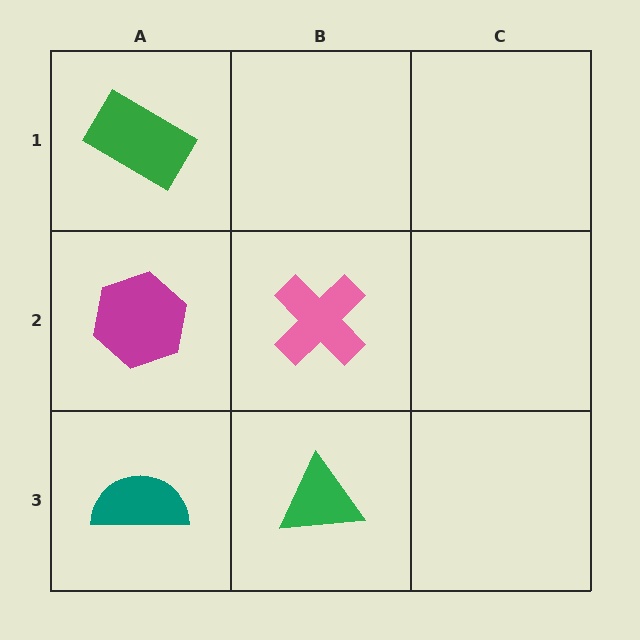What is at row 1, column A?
A green rectangle.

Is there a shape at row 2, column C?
No, that cell is empty.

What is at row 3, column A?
A teal semicircle.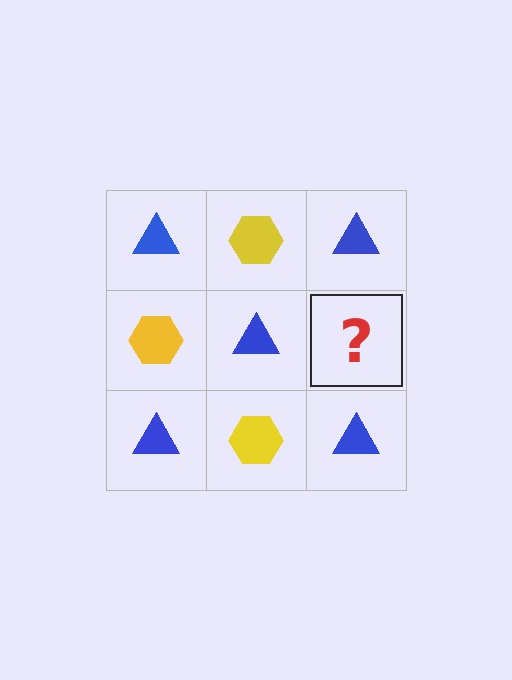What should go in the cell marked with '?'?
The missing cell should contain a yellow hexagon.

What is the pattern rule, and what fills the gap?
The rule is that it alternates blue triangle and yellow hexagon in a checkerboard pattern. The gap should be filled with a yellow hexagon.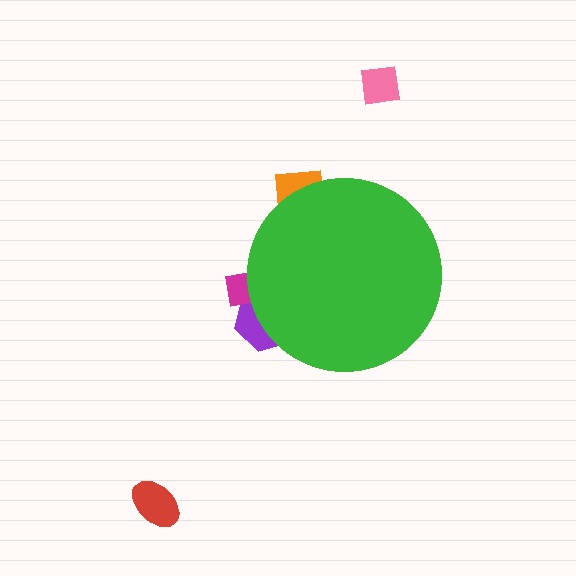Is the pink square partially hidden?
No, the pink square is fully visible.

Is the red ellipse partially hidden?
No, the red ellipse is fully visible.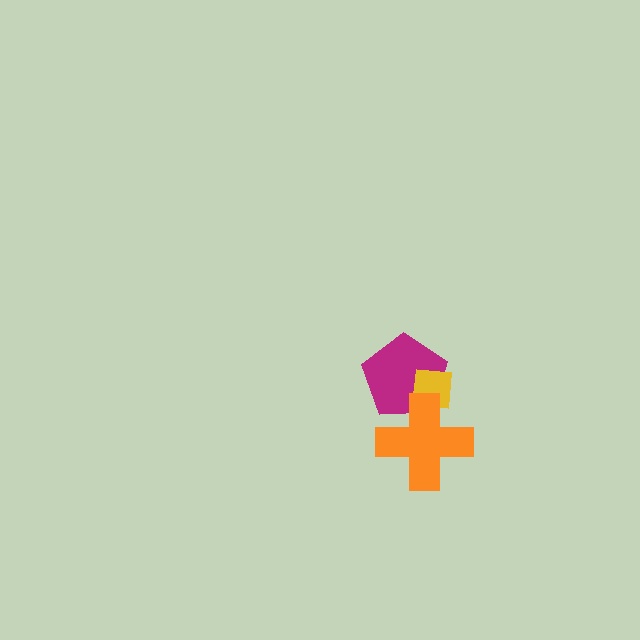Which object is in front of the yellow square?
The orange cross is in front of the yellow square.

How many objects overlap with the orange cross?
2 objects overlap with the orange cross.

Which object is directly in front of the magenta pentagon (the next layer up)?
The yellow square is directly in front of the magenta pentagon.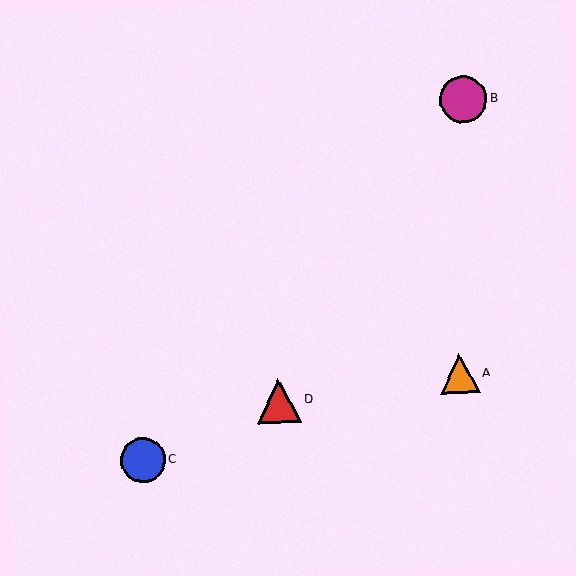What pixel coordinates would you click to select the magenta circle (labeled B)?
Click at (464, 100) to select the magenta circle B.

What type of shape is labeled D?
Shape D is a red triangle.